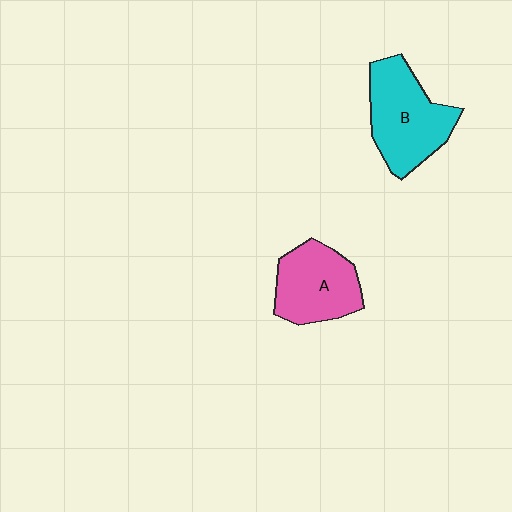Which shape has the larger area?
Shape B (cyan).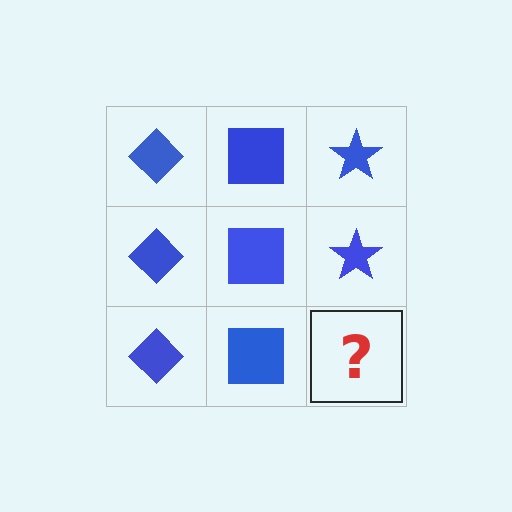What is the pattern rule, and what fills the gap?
The rule is that each column has a consistent shape. The gap should be filled with a blue star.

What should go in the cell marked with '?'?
The missing cell should contain a blue star.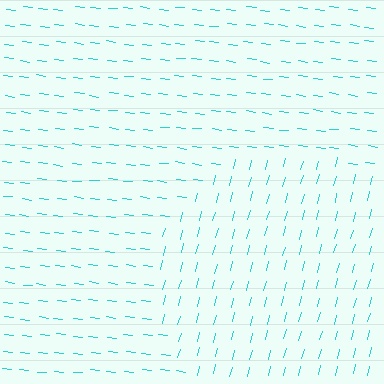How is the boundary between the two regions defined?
The boundary is defined purely by a change in line orientation (approximately 82 degrees difference). All lines are the same color and thickness.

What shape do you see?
I see a circle.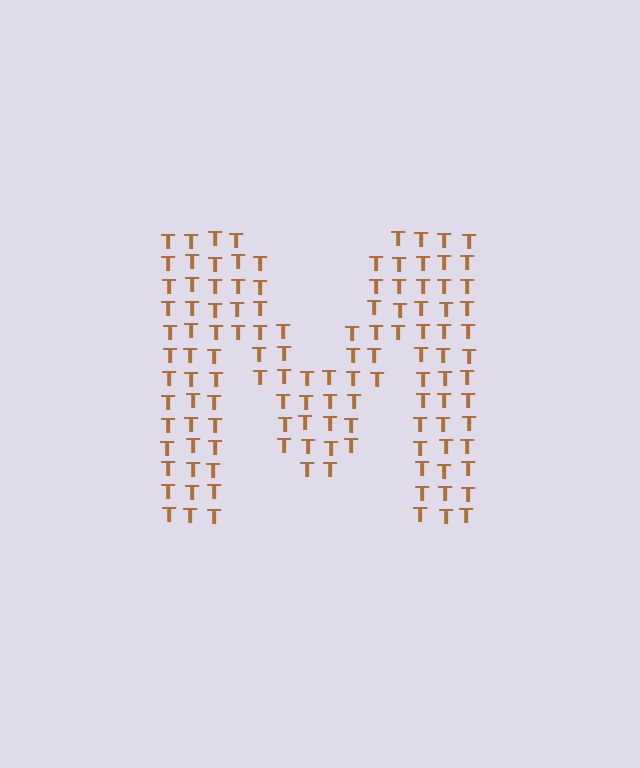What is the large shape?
The large shape is the letter M.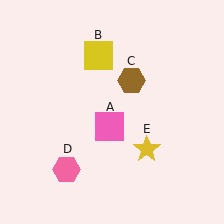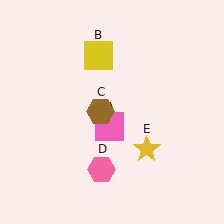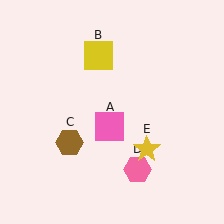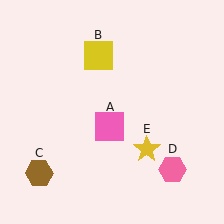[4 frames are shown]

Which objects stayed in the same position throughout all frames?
Pink square (object A) and yellow square (object B) and yellow star (object E) remained stationary.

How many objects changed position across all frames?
2 objects changed position: brown hexagon (object C), pink hexagon (object D).